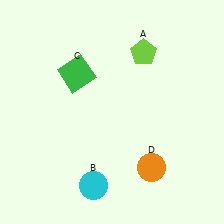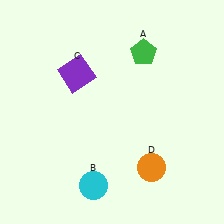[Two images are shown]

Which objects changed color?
A changed from lime to green. C changed from green to purple.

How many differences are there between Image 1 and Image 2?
There are 2 differences between the two images.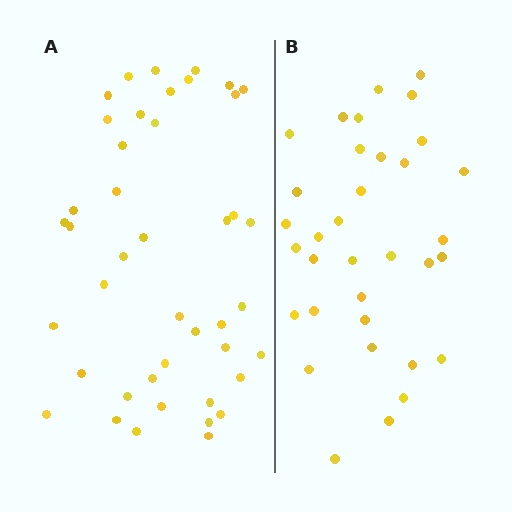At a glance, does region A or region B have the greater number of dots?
Region A (the left region) has more dots.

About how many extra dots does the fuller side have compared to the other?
Region A has roughly 8 or so more dots than region B.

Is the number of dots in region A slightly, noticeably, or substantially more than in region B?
Region A has noticeably more, but not dramatically so. The ratio is roughly 1.3 to 1.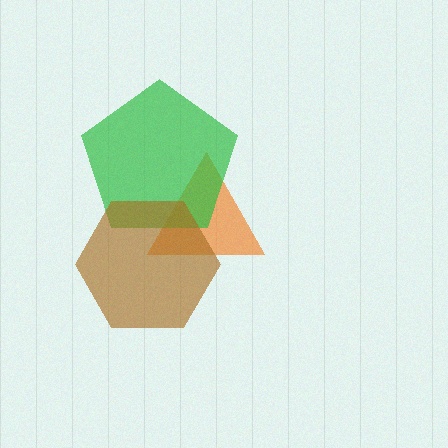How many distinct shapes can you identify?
There are 3 distinct shapes: an orange triangle, a green pentagon, a brown hexagon.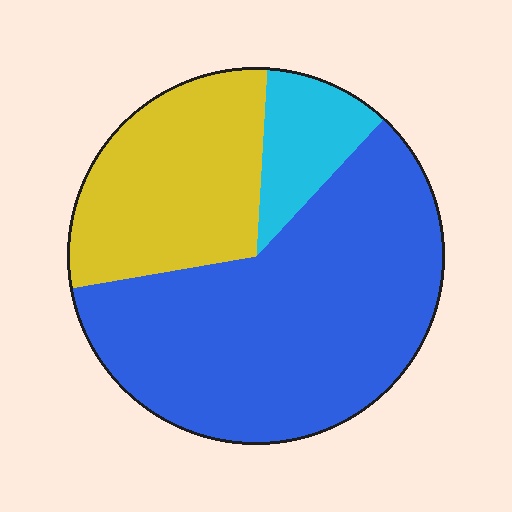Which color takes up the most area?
Blue, at roughly 60%.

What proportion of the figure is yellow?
Yellow covers 29% of the figure.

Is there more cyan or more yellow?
Yellow.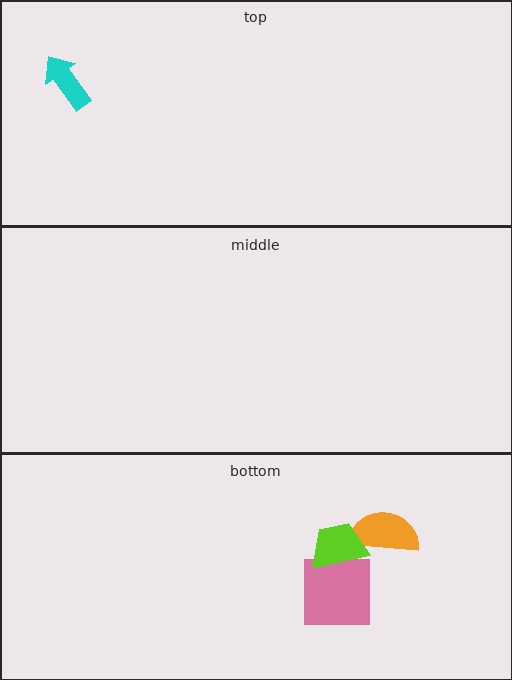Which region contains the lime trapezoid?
The bottom region.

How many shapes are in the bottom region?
3.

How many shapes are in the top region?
1.